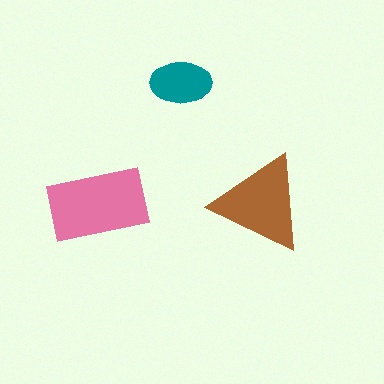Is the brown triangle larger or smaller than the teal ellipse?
Larger.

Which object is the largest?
The pink rectangle.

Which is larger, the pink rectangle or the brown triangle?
The pink rectangle.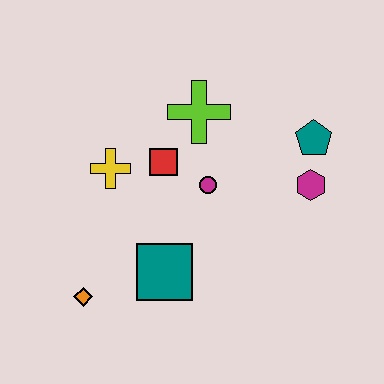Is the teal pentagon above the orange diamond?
Yes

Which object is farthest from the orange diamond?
The teal pentagon is farthest from the orange diamond.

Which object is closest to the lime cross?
The red square is closest to the lime cross.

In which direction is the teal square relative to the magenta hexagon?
The teal square is to the left of the magenta hexagon.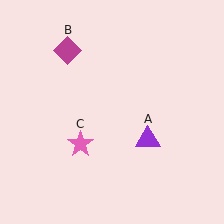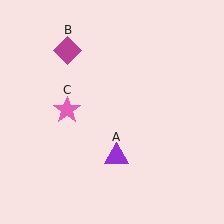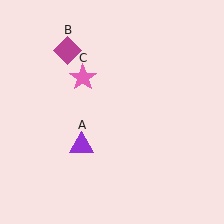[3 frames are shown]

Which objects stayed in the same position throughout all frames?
Magenta diamond (object B) remained stationary.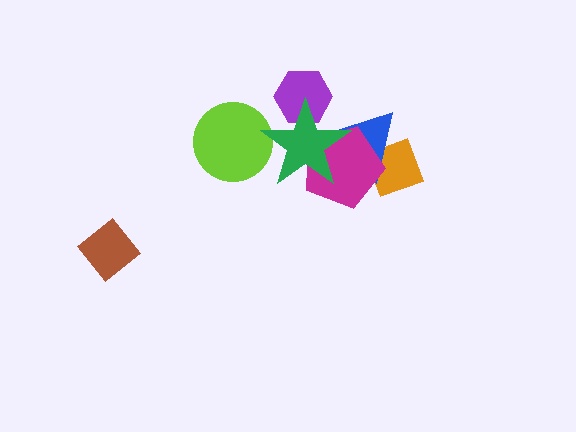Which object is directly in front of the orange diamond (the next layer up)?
The blue triangle is directly in front of the orange diamond.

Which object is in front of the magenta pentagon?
The green star is in front of the magenta pentagon.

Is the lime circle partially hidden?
Yes, it is partially covered by another shape.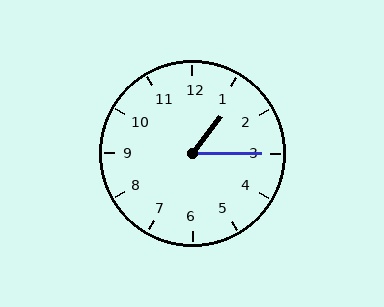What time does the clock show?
1:15.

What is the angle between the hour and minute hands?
Approximately 52 degrees.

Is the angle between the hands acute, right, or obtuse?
It is acute.